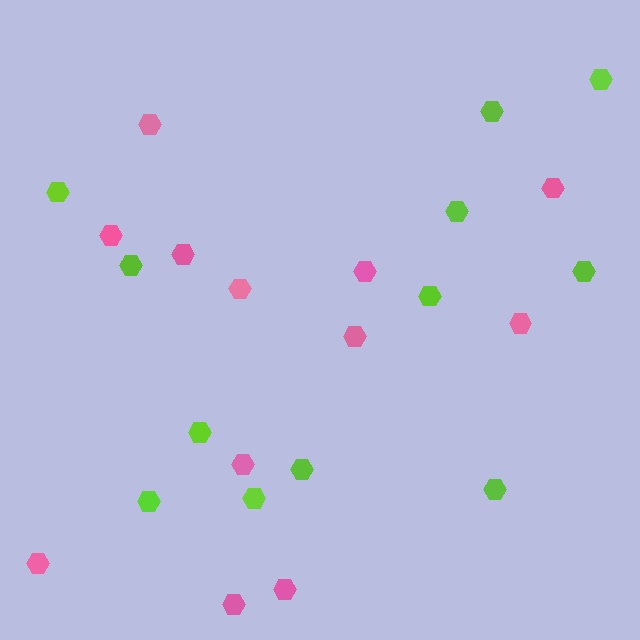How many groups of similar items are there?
There are 2 groups: one group of lime hexagons (12) and one group of pink hexagons (12).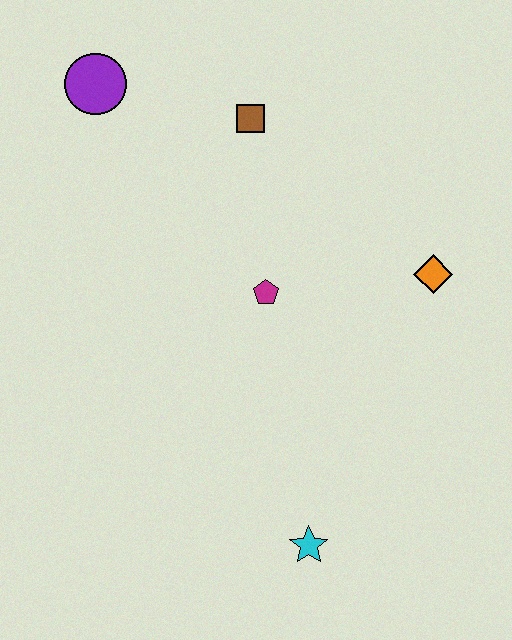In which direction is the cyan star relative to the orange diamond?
The cyan star is below the orange diamond.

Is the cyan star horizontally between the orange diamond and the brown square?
Yes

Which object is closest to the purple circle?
The brown square is closest to the purple circle.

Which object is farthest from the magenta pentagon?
The purple circle is farthest from the magenta pentagon.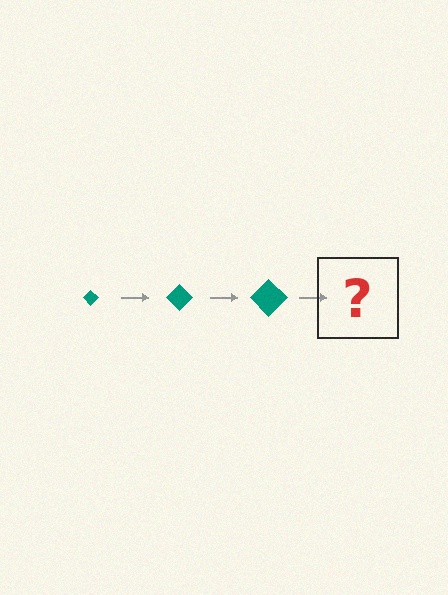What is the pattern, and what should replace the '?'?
The pattern is that the diamond gets progressively larger each step. The '?' should be a teal diamond, larger than the previous one.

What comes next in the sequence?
The next element should be a teal diamond, larger than the previous one.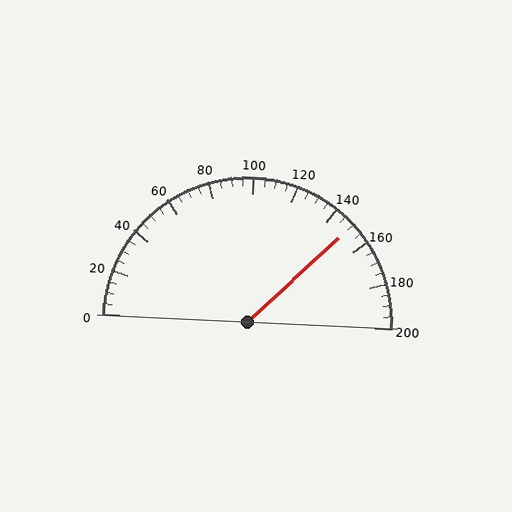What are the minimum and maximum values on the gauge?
The gauge ranges from 0 to 200.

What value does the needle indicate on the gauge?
The needle indicates approximately 150.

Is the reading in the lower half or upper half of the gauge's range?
The reading is in the upper half of the range (0 to 200).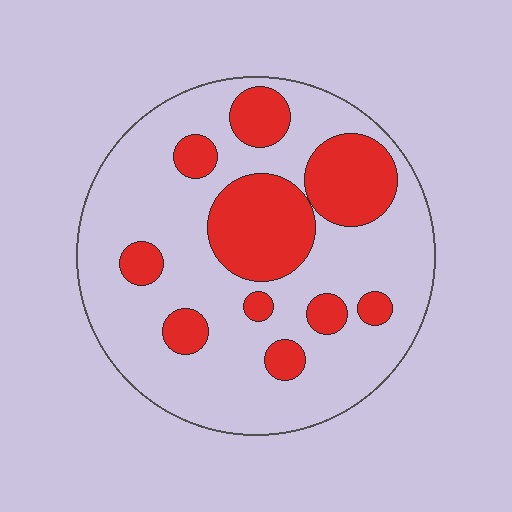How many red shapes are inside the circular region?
10.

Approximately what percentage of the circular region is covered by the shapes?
Approximately 30%.